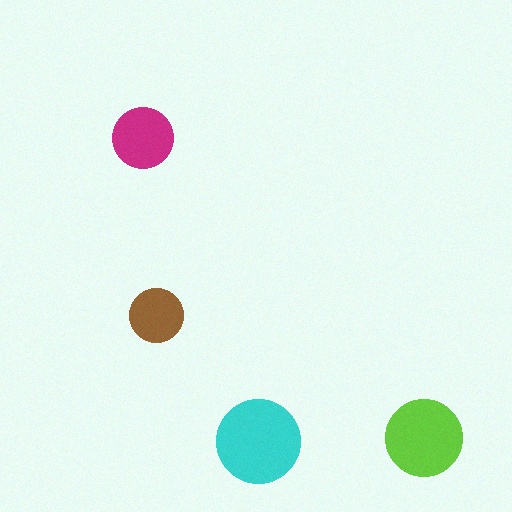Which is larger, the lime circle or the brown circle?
The lime one.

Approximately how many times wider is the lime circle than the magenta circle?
About 1.5 times wider.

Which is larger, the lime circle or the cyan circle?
The cyan one.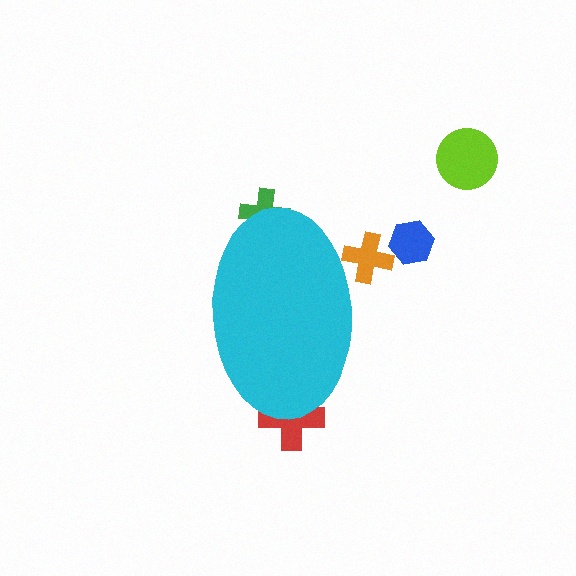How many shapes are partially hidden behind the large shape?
3 shapes are partially hidden.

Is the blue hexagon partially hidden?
No, the blue hexagon is fully visible.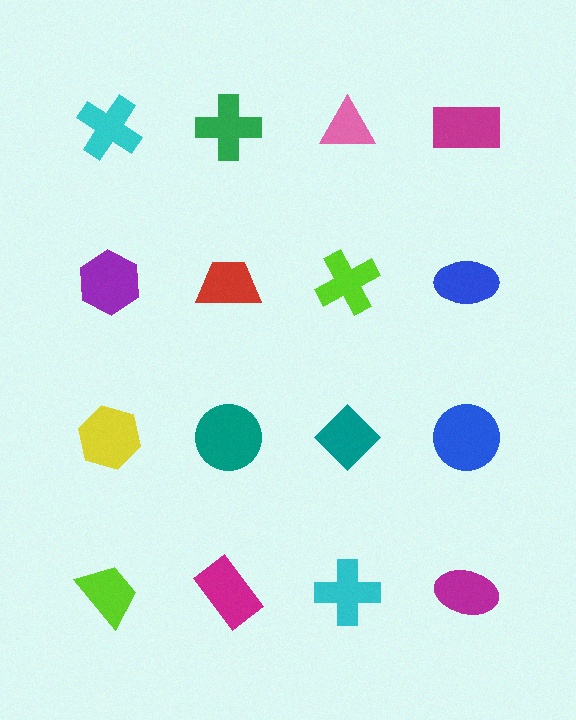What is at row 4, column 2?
A magenta rectangle.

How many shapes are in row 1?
4 shapes.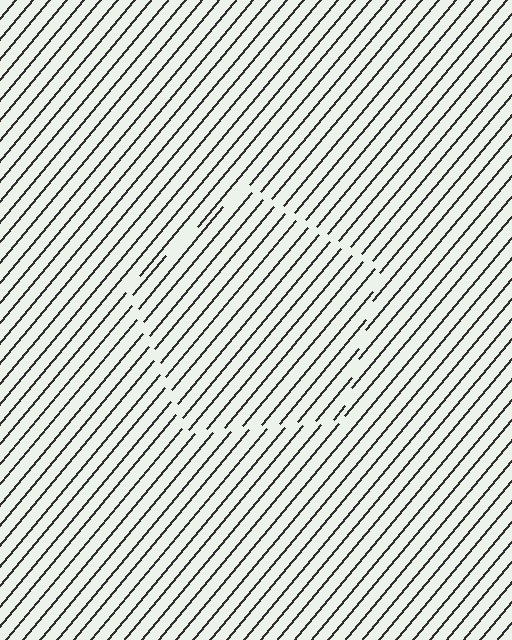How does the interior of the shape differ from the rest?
The interior of the shape contains the same grating, shifted by half a period — the contour is defined by the phase discontinuity where line-ends from the inner and outer gratings abut.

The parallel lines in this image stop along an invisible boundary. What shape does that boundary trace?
An illusory pentagon. The interior of the shape contains the same grating, shifted by half a period — the contour is defined by the phase discontinuity where line-ends from the inner and outer gratings abut.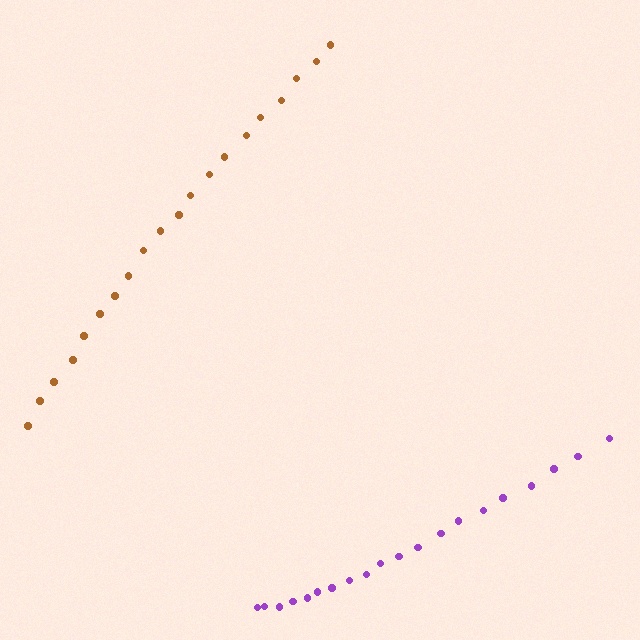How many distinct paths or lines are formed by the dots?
There are 2 distinct paths.